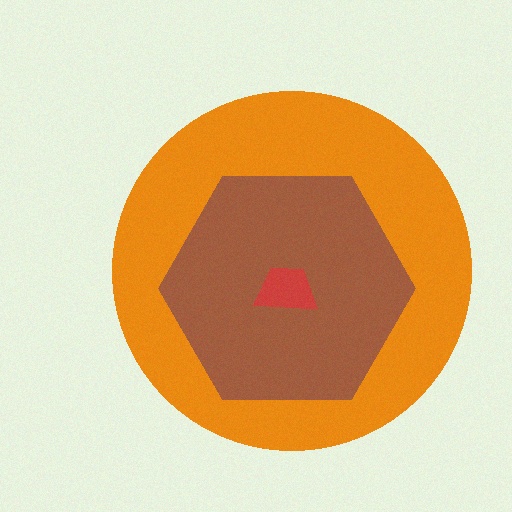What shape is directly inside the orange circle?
The brown hexagon.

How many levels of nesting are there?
3.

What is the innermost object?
The red trapezoid.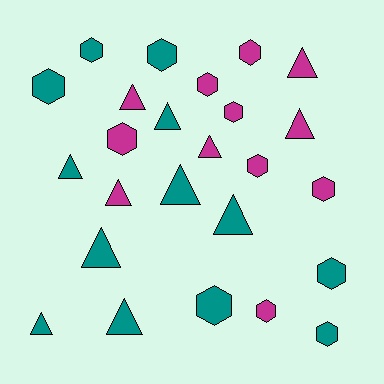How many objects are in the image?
There are 25 objects.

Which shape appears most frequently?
Hexagon, with 13 objects.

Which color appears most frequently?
Teal, with 13 objects.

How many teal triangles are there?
There are 7 teal triangles.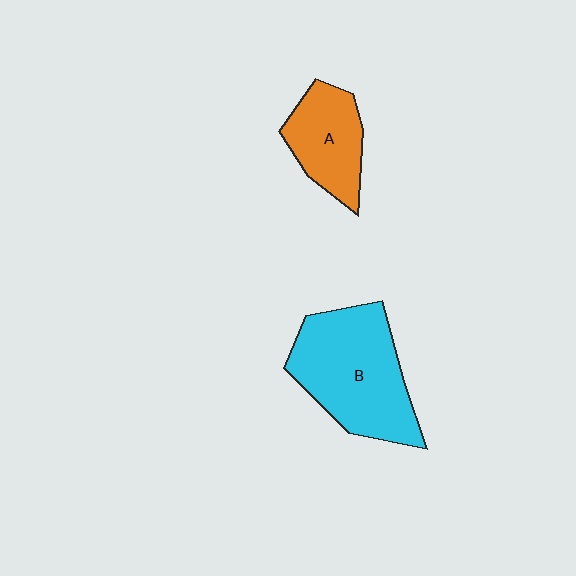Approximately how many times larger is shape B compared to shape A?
Approximately 1.8 times.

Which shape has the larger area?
Shape B (cyan).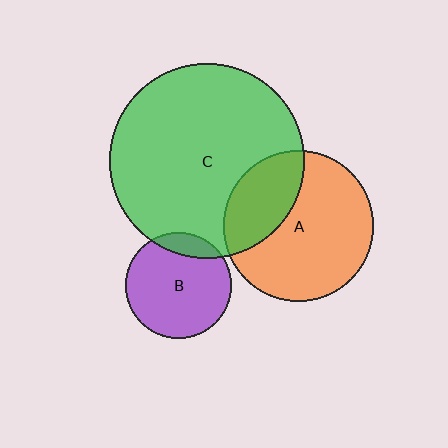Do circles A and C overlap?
Yes.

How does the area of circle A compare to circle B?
Approximately 2.0 times.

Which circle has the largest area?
Circle C (green).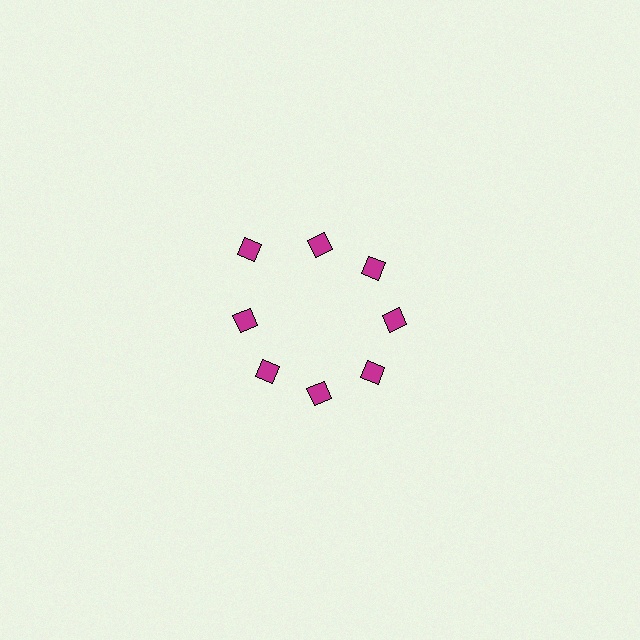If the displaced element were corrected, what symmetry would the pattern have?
It would have 8-fold rotational symmetry — the pattern would map onto itself every 45 degrees.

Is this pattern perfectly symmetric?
No. The 8 magenta diamonds are arranged in a ring, but one element near the 10 o'clock position is pushed outward from the center, breaking the 8-fold rotational symmetry.